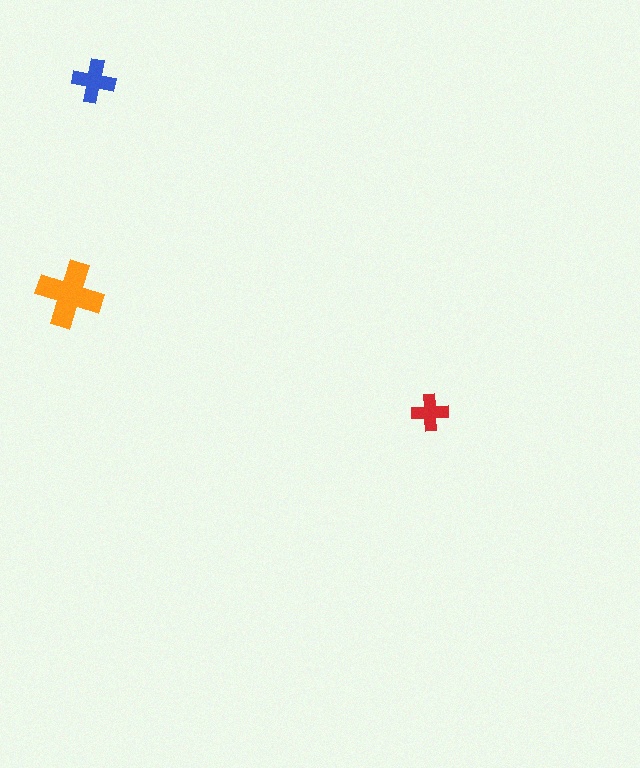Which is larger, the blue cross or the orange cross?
The orange one.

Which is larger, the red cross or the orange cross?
The orange one.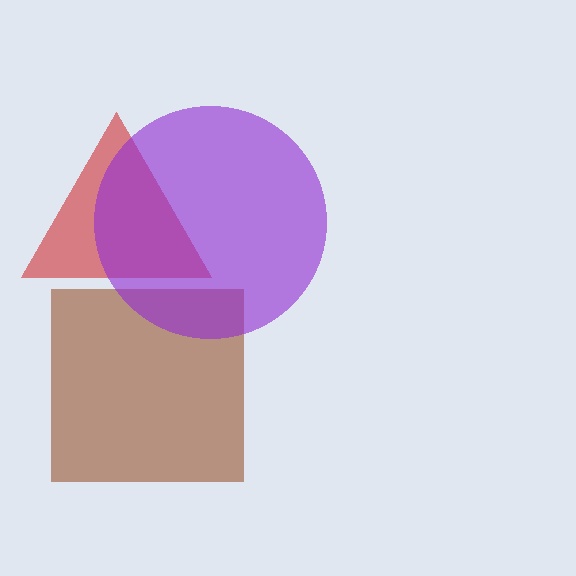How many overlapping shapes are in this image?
There are 3 overlapping shapes in the image.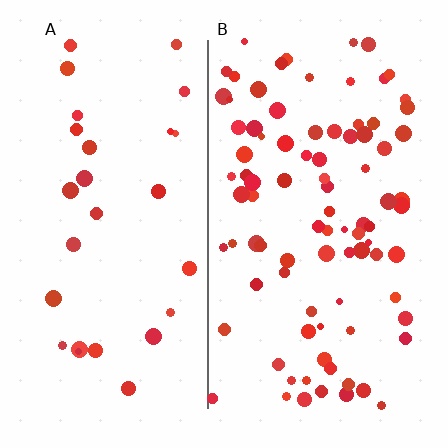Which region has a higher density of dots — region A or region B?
B (the right).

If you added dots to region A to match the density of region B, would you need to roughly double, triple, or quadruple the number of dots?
Approximately triple.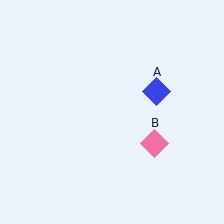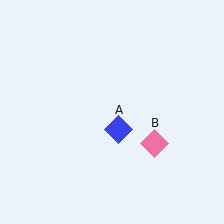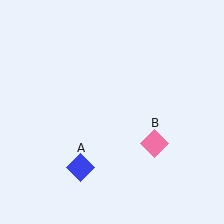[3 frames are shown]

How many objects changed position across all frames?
1 object changed position: blue diamond (object A).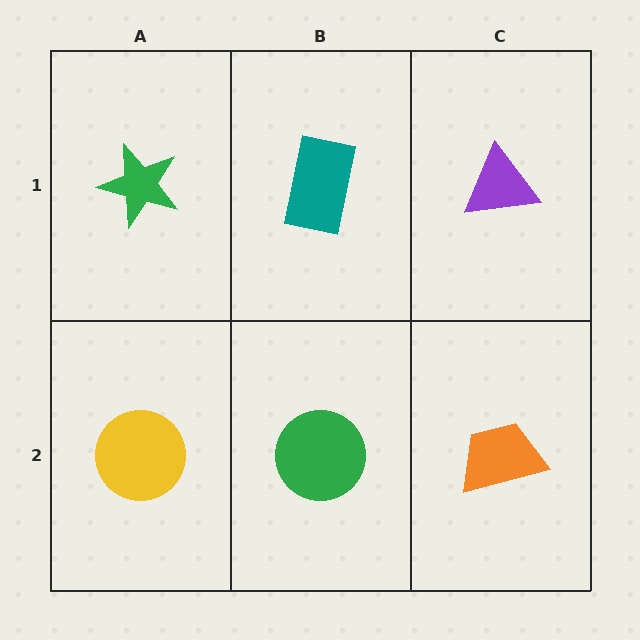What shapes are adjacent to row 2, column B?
A teal rectangle (row 1, column B), a yellow circle (row 2, column A), an orange trapezoid (row 2, column C).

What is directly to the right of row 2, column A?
A green circle.